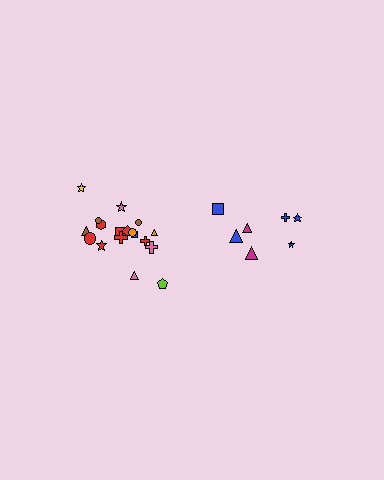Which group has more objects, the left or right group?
The left group.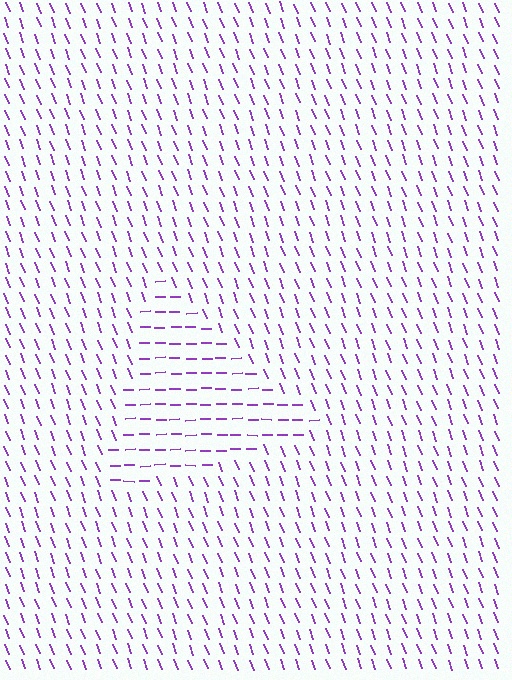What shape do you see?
I see a triangle.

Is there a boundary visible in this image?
Yes, there is a texture boundary formed by a change in line orientation.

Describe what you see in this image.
The image is filled with small purple line segments. A triangle region in the image has lines oriented differently from the surrounding lines, creating a visible texture boundary.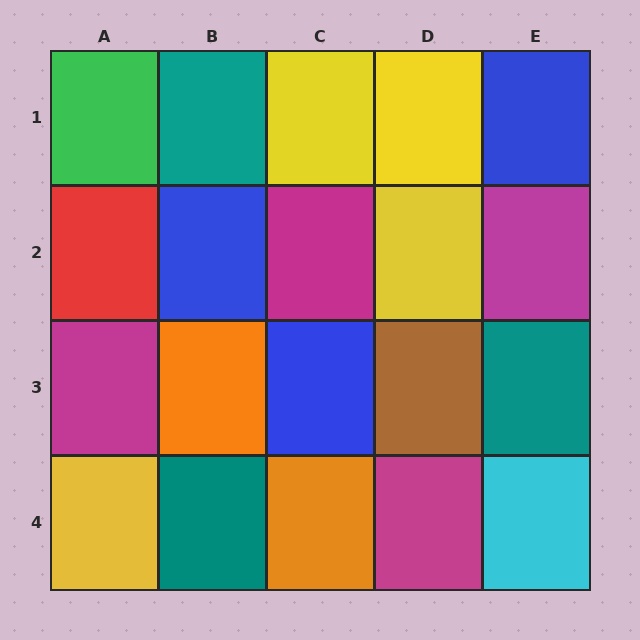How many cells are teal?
3 cells are teal.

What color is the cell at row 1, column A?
Green.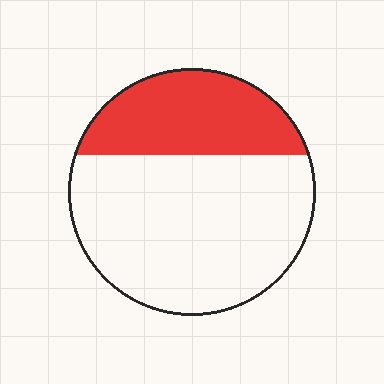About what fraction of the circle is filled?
About one third (1/3).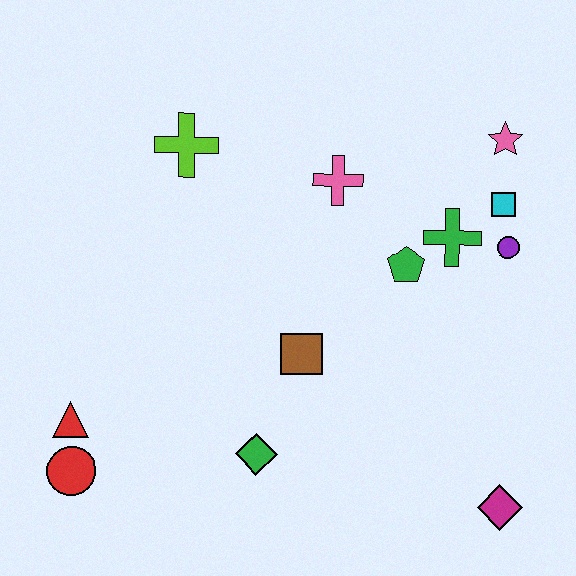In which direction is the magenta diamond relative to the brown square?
The magenta diamond is to the right of the brown square.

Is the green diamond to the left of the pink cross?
Yes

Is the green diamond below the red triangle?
Yes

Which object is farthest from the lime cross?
The magenta diamond is farthest from the lime cross.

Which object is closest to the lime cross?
The pink cross is closest to the lime cross.